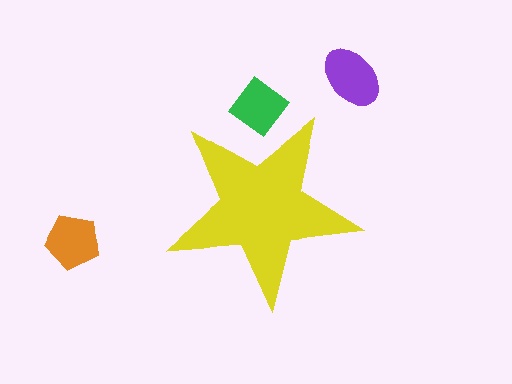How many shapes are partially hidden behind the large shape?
1 shape is partially hidden.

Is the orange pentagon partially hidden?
No, the orange pentagon is fully visible.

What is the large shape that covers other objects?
A yellow star.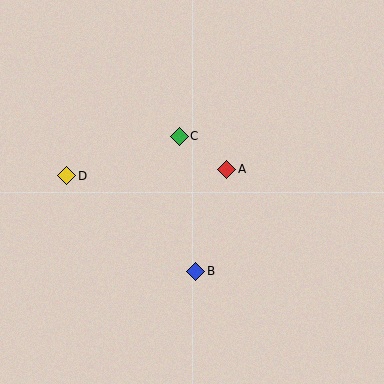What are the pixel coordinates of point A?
Point A is at (227, 169).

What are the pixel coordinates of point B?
Point B is at (196, 271).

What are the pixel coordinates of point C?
Point C is at (179, 136).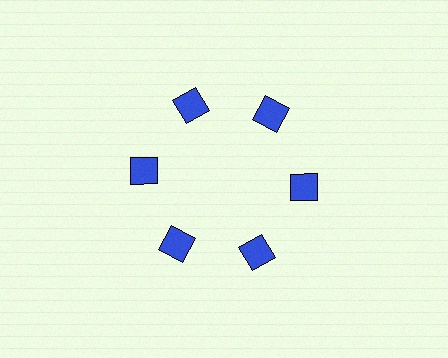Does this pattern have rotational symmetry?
Yes, this pattern has 6-fold rotational symmetry. It looks the same after rotating 60 degrees around the center.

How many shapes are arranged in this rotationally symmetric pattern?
There are 6 shapes, arranged in 6 groups of 1.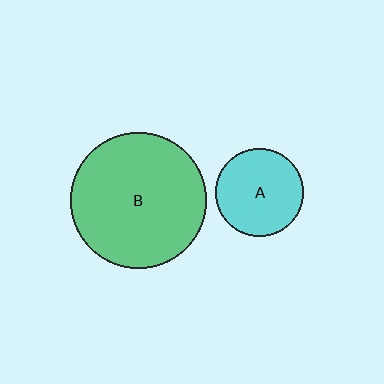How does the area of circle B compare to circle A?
Approximately 2.4 times.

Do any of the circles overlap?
No, none of the circles overlap.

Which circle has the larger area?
Circle B (green).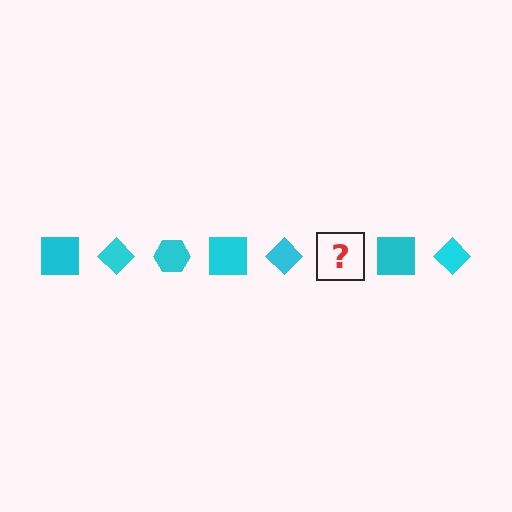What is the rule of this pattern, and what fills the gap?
The rule is that the pattern cycles through square, diamond, hexagon shapes in cyan. The gap should be filled with a cyan hexagon.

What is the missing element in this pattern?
The missing element is a cyan hexagon.